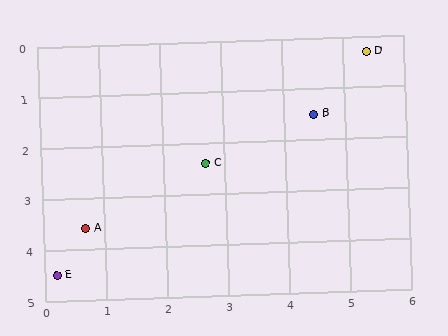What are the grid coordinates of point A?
Point A is at approximately (0.7, 3.6).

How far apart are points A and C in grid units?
Points A and C are about 2.3 grid units apart.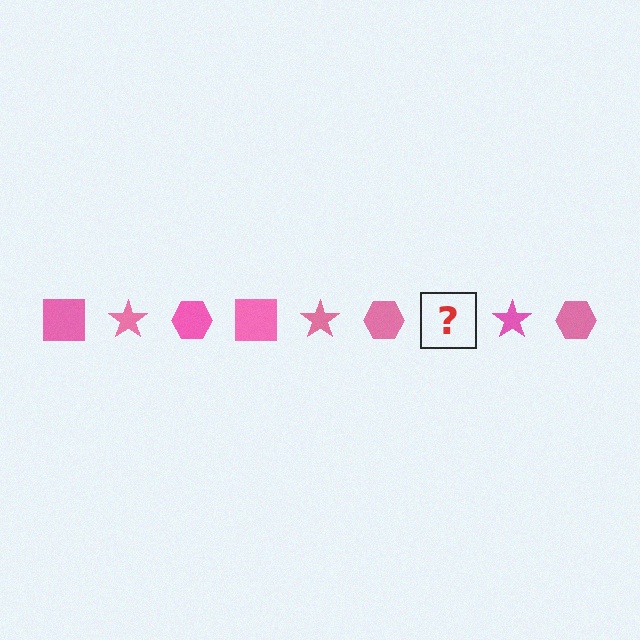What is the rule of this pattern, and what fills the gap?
The rule is that the pattern cycles through square, star, hexagon shapes in pink. The gap should be filled with a pink square.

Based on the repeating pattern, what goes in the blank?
The blank should be a pink square.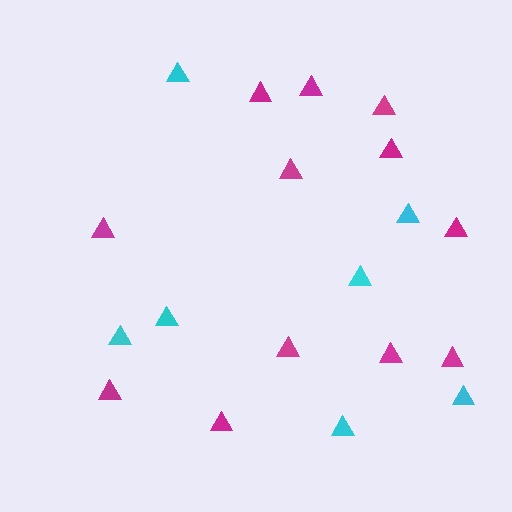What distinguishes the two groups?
There are 2 groups: one group of cyan triangles (7) and one group of magenta triangles (12).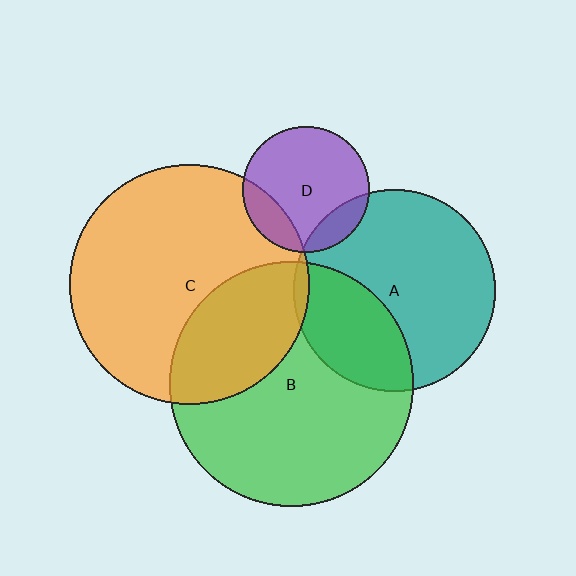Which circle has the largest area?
Circle B (green).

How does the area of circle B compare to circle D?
Approximately 3.7 times.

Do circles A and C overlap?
Yes.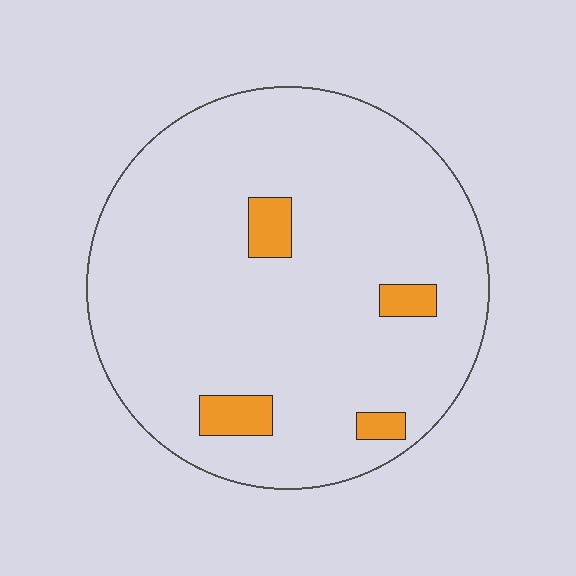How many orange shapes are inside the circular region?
4.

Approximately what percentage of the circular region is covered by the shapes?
Approximately 5%.